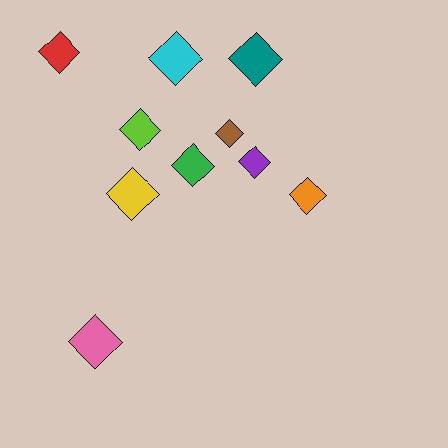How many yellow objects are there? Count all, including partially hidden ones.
There is 1 yellow object.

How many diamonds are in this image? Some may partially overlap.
There are 10 diamonds.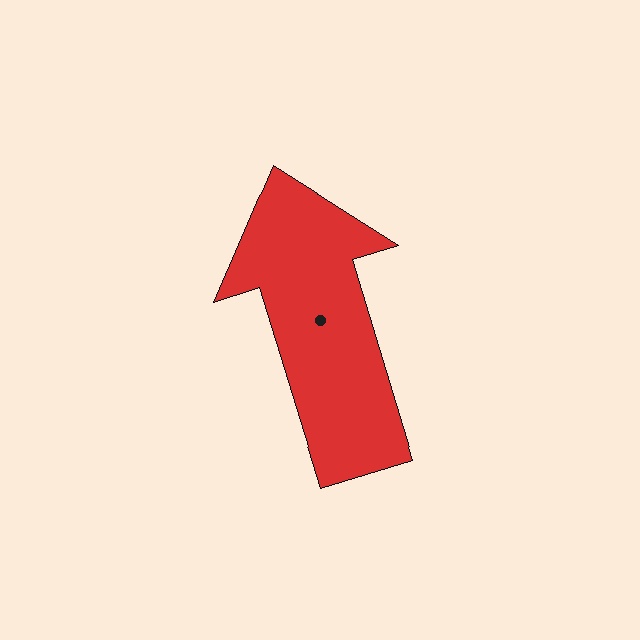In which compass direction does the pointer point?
North.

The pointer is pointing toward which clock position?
Roughly 11 o'clock.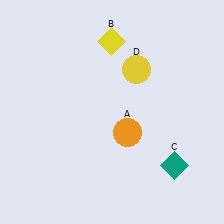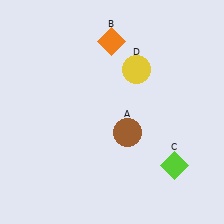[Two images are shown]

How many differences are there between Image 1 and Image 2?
There are 3 differences between the two images.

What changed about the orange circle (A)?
In Image 1, A is orange. In Image 2, it changed to brown.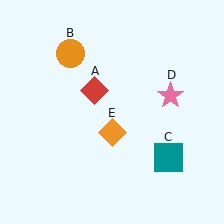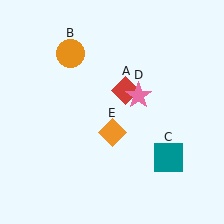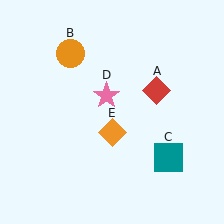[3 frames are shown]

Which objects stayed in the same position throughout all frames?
Orange circle (object B) and teal square (object C) and orange diamond (object E) remained stationary.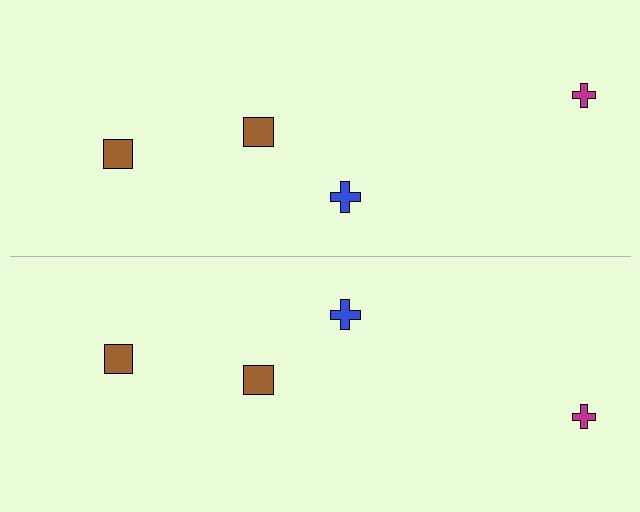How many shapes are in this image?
There are 8 shapes in this image.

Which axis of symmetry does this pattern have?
The pattern has a horizontal axis of symmetry running through the center of the image.